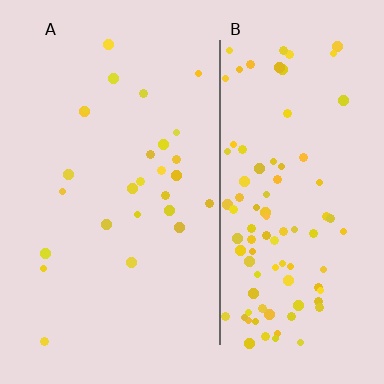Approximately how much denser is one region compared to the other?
Approximately 3.8× — region B over region A.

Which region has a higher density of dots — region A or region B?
B (the right).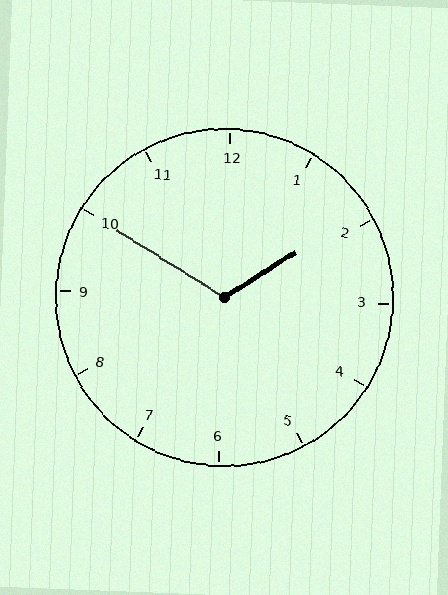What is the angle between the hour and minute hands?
Approximately 115 degrees.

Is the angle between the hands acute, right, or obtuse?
It is obtuse.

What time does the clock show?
1:50.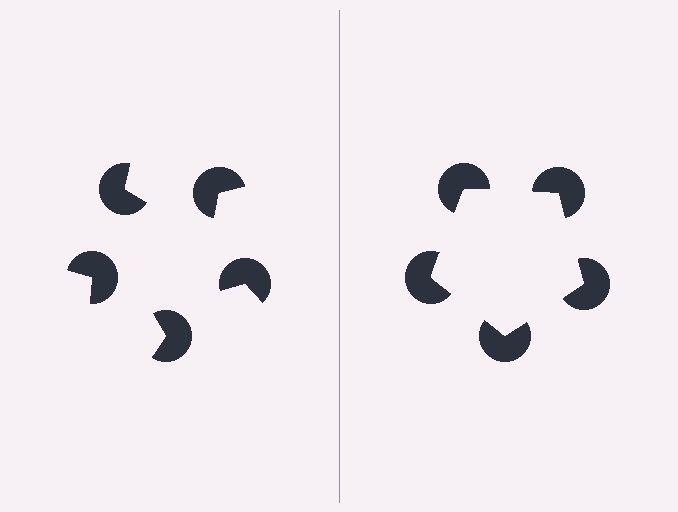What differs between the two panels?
The pac-man discs are positioned identically on both sides; only the wedge orientations differ. On the right they align to a pentagon; on the left they are misaligned.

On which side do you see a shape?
An illusory pentagon appears on the right side. On the left side the wedge cuts are rotated, so no coherent shape forms.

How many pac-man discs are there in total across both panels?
10 — 5 on each side.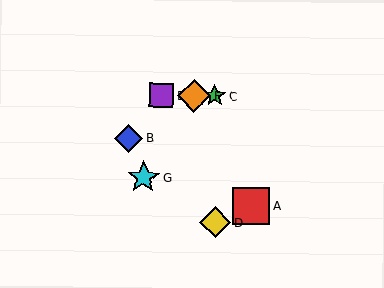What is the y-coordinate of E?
Object E is at y≈95.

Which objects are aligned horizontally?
Objects C, E, F are aligned horizontally.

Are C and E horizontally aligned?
Yes, both are at y≈96.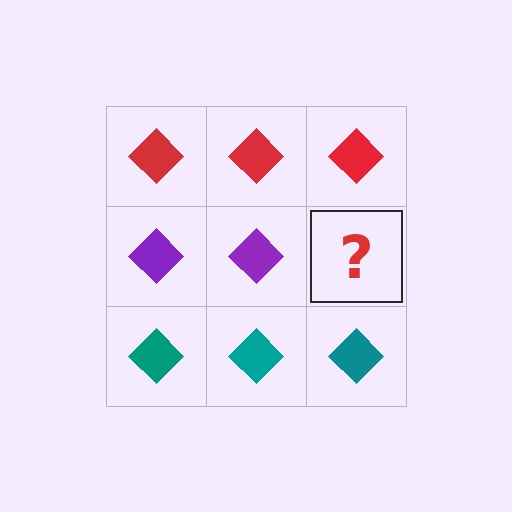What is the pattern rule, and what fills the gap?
The rule is that each row has a consistent color. The gap should be filled with a purple diamond.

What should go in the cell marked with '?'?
The missing cell should contain a purple diamond.